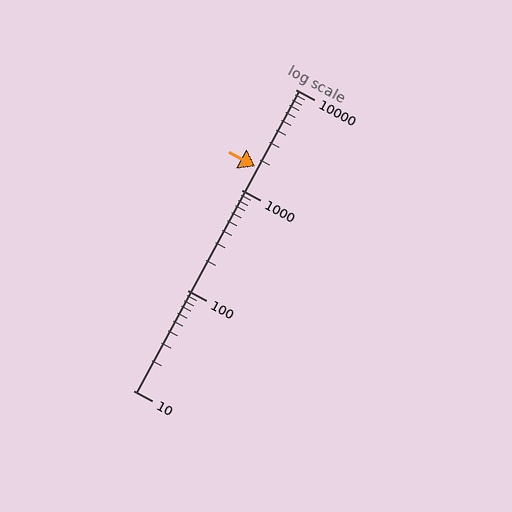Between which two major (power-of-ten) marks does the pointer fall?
The pointer is between 1000 and 10000.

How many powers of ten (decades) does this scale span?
The scale spans 3 decades, from 10 to 10000.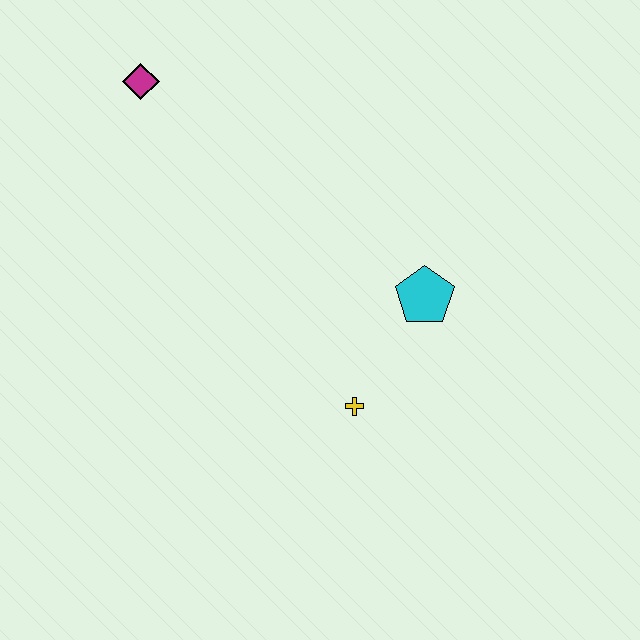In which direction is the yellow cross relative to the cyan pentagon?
The yellow cross is below the cyan pentagon.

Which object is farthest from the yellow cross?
The magenta diamond is farthest from the yellow cross.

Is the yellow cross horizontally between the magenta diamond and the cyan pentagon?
Yes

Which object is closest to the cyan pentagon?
The yellow cross is closest to the cyan pentagon.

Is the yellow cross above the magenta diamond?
No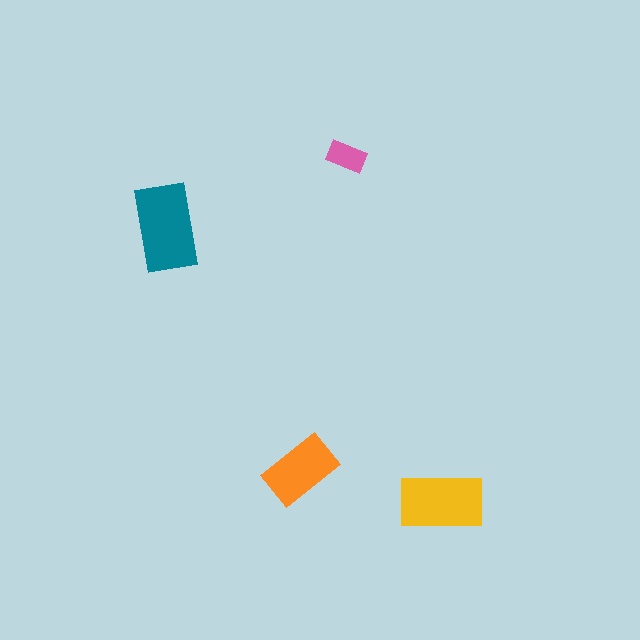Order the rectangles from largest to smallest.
the teal one, the yellow one, the orange one, the pink one.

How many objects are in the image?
There are 4 objects in the image.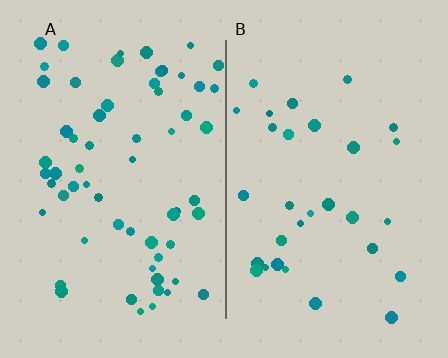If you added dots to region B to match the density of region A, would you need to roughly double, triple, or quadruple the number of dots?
Approximately double.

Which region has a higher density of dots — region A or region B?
A (the left).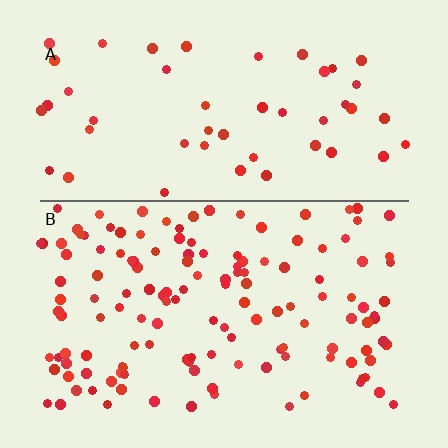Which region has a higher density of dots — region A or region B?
B (the bottom).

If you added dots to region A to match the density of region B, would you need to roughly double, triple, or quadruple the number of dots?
Approximately triple.